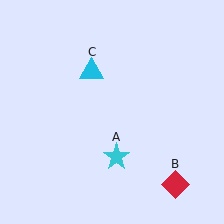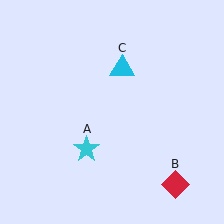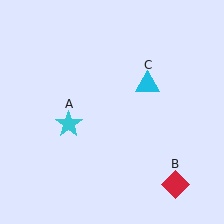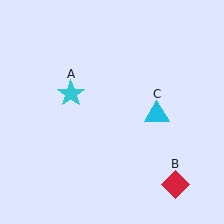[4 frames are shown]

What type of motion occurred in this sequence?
The cyan star (object A), cyan triangle (object C) rotated clockwise around the center of the scene.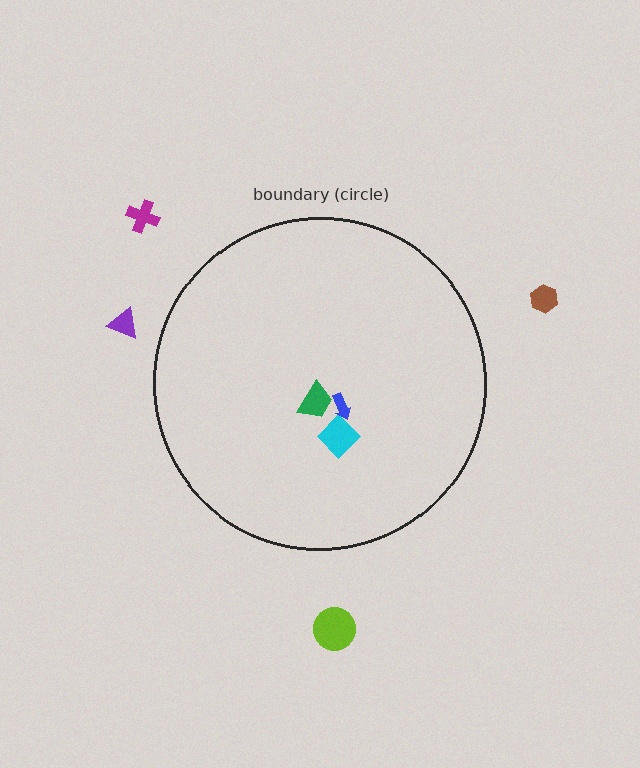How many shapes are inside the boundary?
3 inside, 4 outside.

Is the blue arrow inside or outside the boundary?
Inside.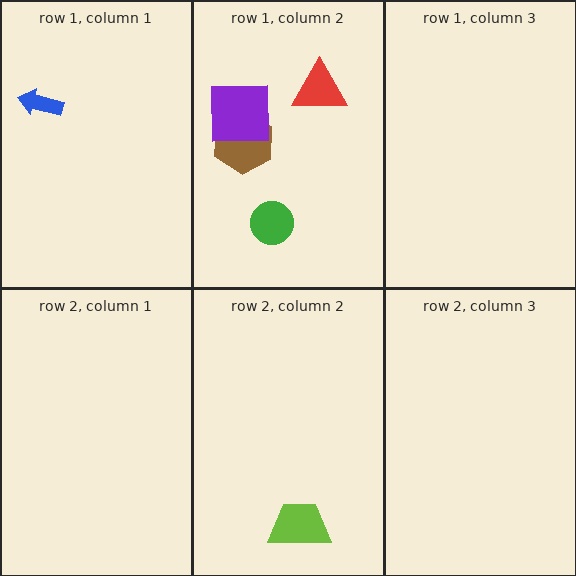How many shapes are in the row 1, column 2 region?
4.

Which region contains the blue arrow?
The row 1, column 1 region.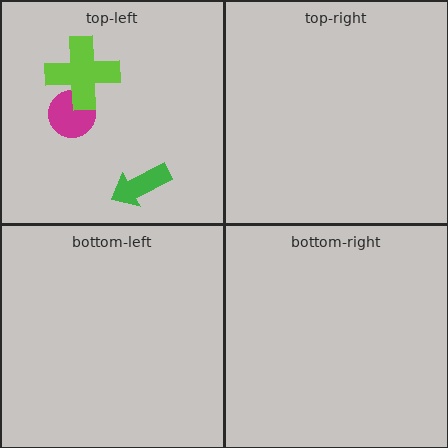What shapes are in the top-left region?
The green arrow, the magenta circle, the lime cross.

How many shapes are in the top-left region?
3.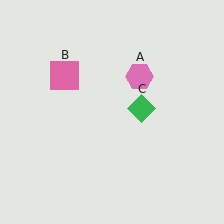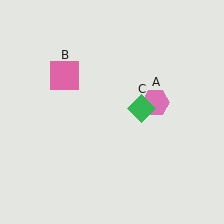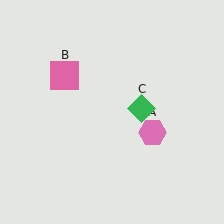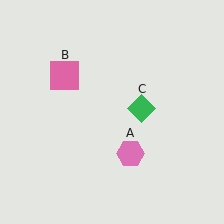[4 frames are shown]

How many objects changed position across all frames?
1 object changed position: pink hexagon (object A).